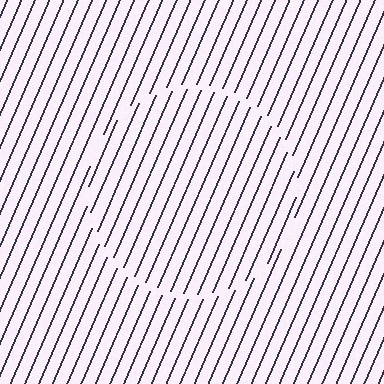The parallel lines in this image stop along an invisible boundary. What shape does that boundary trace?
An illusory circle. The interior of the shape contains the same grating, shifted by half a period — the contour is defined by the phase discontinuity where line-ends from the inner and outer gratings abut.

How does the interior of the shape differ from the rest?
The interior of the shape contains the same grating, shifted by half a period — the contour is defined by the phase discontinuity where line-ends from the inner and outer gratings abut.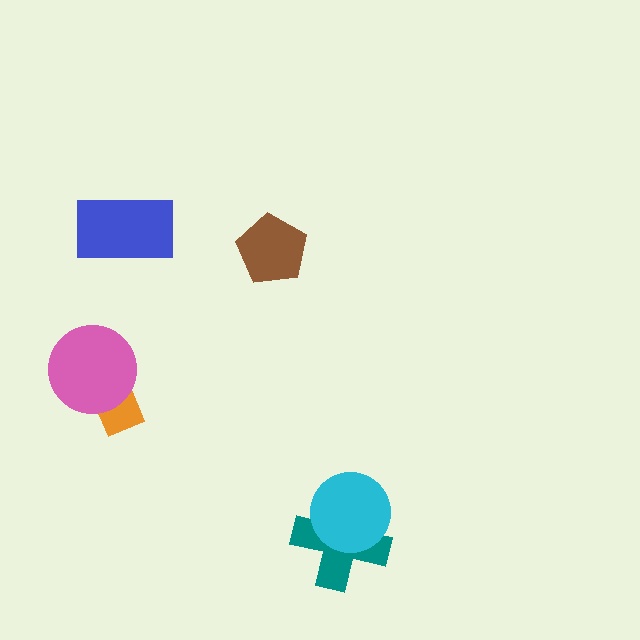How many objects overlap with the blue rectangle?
0 objects overlap with the blue rectangle.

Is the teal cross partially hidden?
Yes, it is partially covered by another shape.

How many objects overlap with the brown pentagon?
0 objects overlap with the brown pentagon.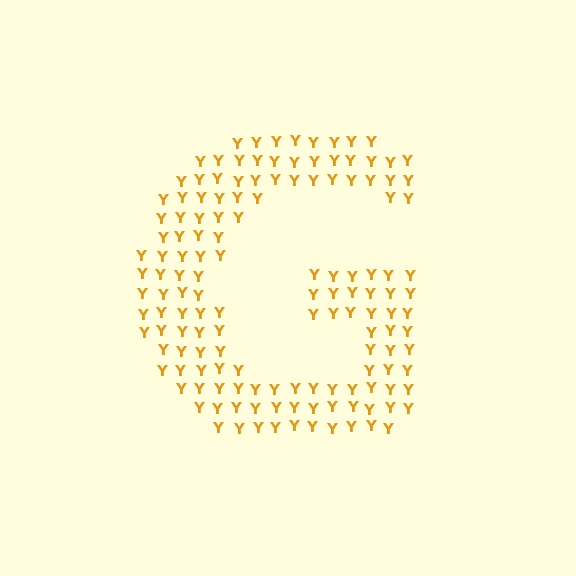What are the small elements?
The small elements are letter Y's.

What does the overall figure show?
The overall figure shows the letter G.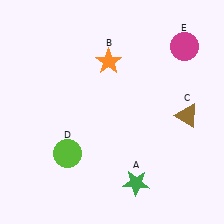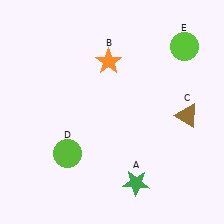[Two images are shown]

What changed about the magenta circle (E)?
In Image 1, E is magenta. In Image 2, it changed to lime.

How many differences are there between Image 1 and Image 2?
There is 1 difference between the two images.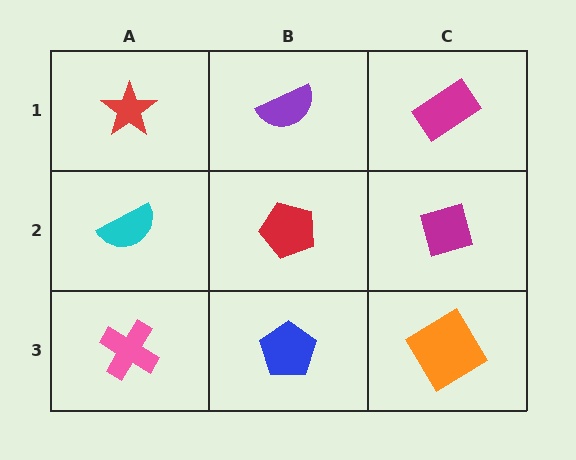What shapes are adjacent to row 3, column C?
A magenta diamond (row 2, column C), a blue pentagon (row 3, column B).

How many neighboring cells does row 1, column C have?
2.